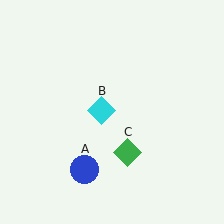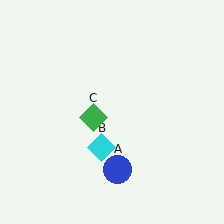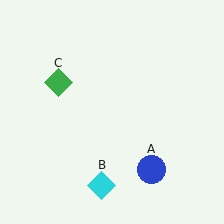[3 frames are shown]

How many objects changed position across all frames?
3 objects changed position: blue circle (object A), cyan diamond (object B), green diamond (object C).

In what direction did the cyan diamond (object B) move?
The cyan diamond (object B) moved down.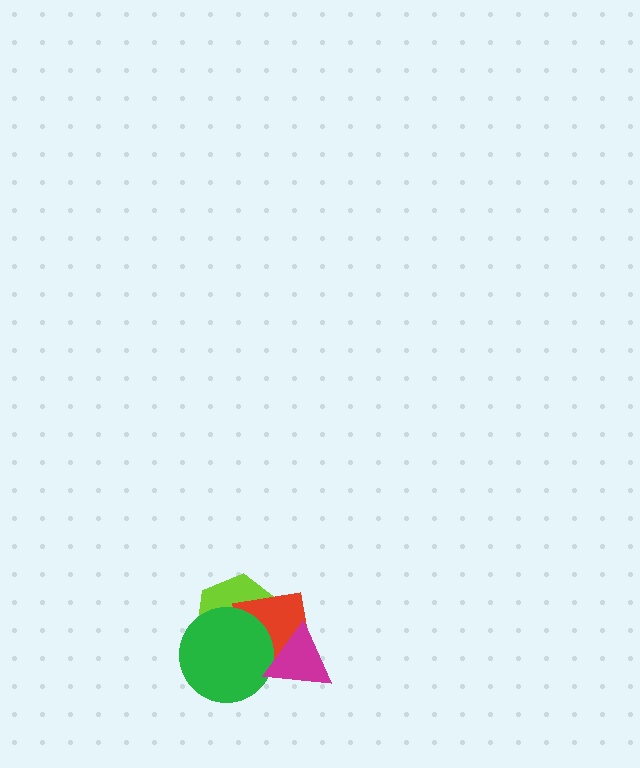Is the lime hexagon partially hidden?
Yes, it is partially covered by another shape.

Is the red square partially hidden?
Yes, it is partially covered by another shape.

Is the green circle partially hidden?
Yes, it is partially covered by another shape.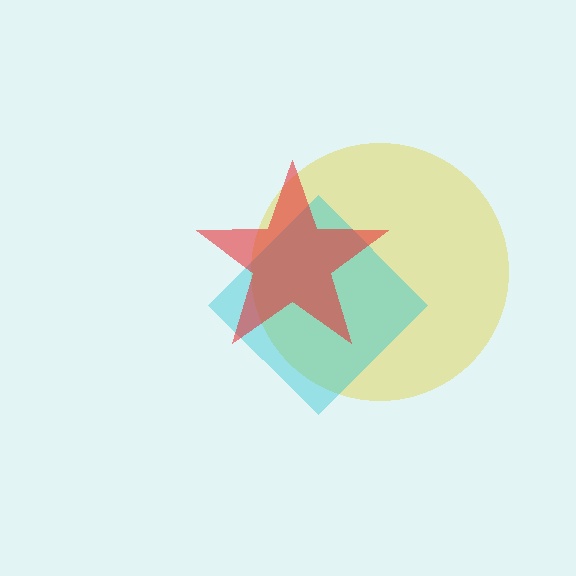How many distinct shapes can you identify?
There are 3 distinct shapes: a yellow circle, a cyan diamond, a red star.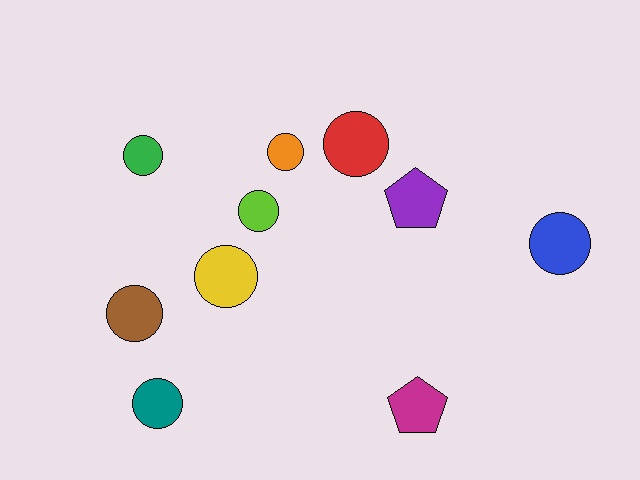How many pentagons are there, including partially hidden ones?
There are 2 pentagons.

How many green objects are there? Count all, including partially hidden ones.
There is 1 green object.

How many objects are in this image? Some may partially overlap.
There are 10 objects.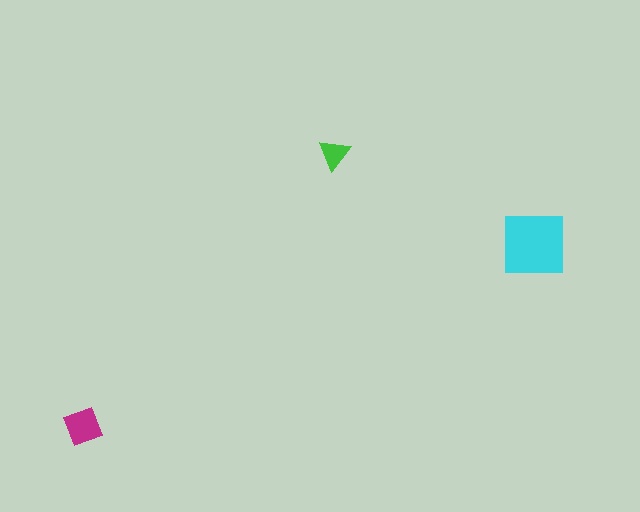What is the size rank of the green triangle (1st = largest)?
3rd.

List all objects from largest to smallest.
The cyan square, the magenta diamond, the green triangle.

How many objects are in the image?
There are 3 objects in the image.